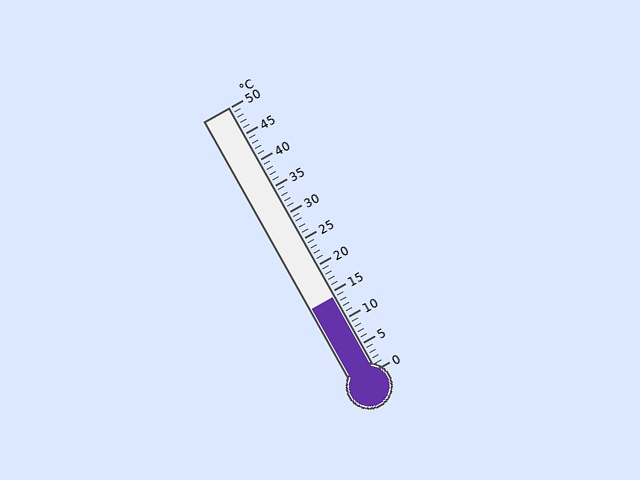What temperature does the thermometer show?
The thermometer shows approximately 14°C.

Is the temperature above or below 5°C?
The temperature is above 5°C.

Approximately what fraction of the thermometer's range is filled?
The thermometer is filled to approximately 30% of its range.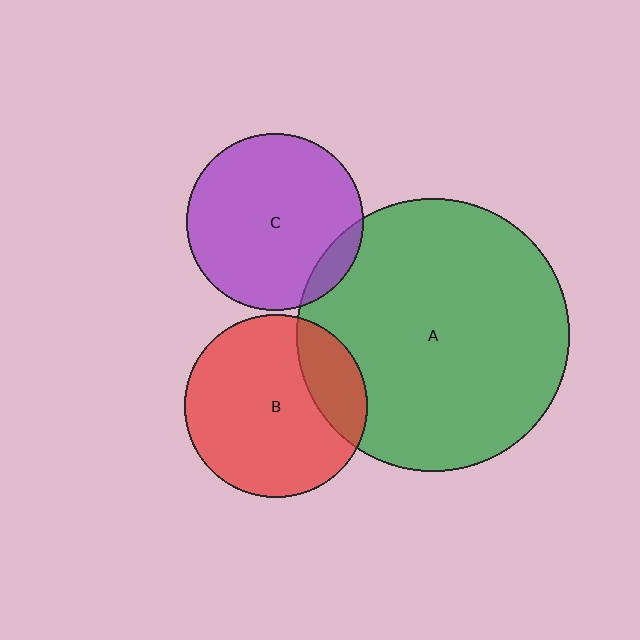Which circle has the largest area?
Circle A (green).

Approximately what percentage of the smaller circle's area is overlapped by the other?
Approximately 20%.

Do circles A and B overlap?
Yes.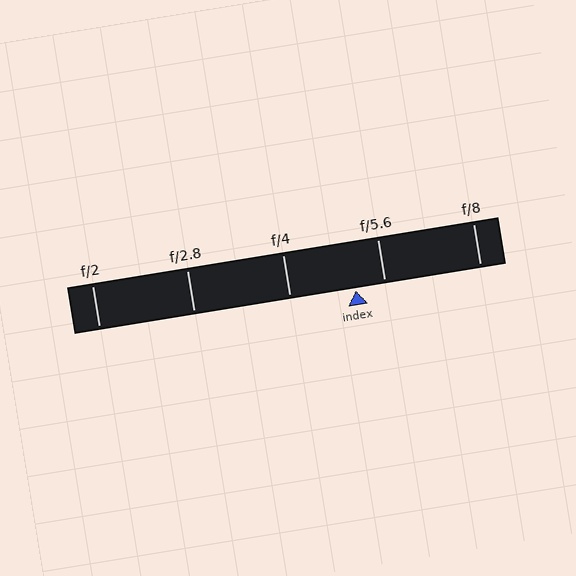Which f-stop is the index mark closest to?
The index mark is closest to f/5.6.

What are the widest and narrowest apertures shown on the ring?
The widest aperture shown is f/2 and the narrowest is f/8.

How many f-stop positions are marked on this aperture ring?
There are 5 f-stop positions marked.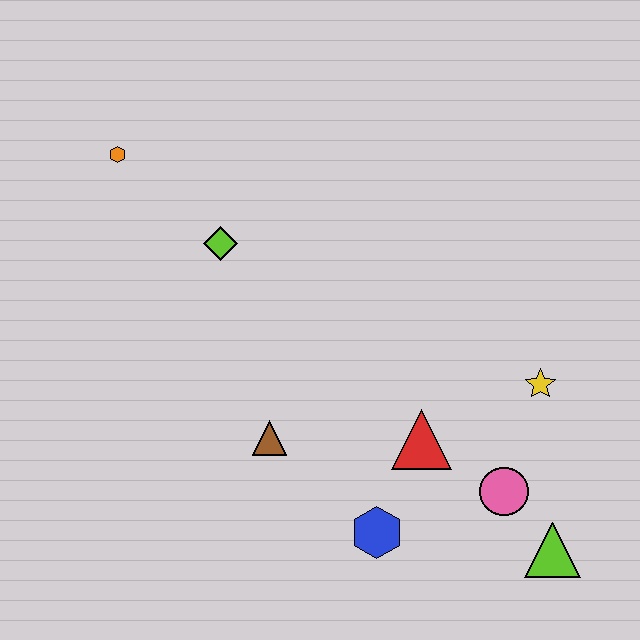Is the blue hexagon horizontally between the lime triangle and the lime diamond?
Yes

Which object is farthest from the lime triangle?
The orange hexagon is farthest from the lime triangle.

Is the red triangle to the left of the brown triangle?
No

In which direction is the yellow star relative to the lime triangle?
The yellow star is above the lime triangle.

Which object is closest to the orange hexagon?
The lime diamond is closest to the orange hexagon.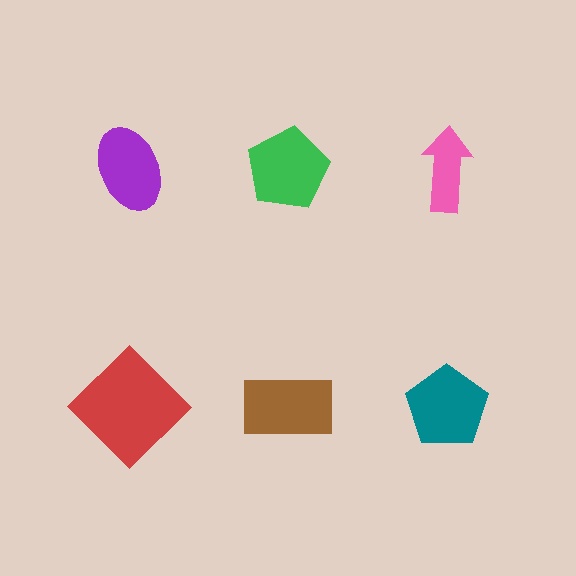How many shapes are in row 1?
3 shapes.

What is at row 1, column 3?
A pink arrow.